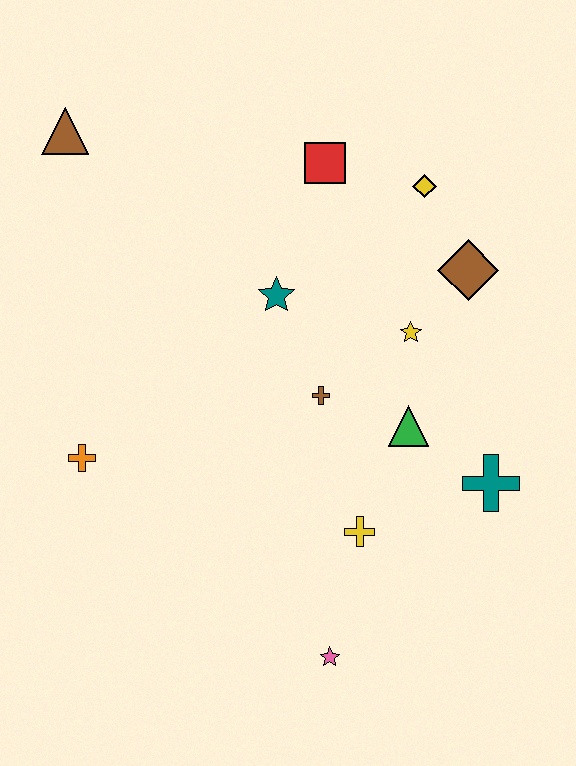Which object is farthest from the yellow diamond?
The pink star is farthest from the yellow diamond.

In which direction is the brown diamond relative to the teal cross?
The brown diamond is above the teal cross.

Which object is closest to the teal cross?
The green triangle is closest to the teal cross.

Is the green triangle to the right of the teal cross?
No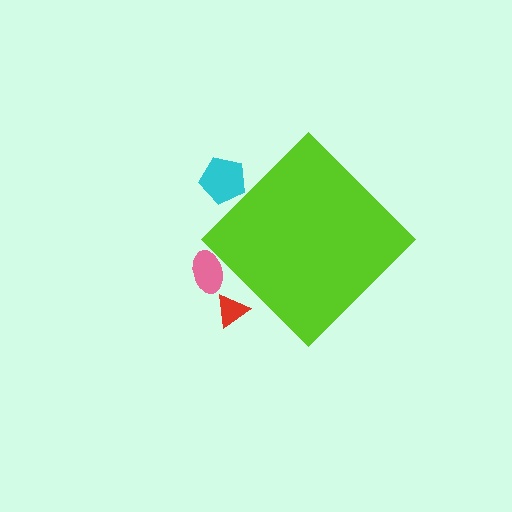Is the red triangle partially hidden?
Yes, the red triangle is partially hidden behind the lime diamond.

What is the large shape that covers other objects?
A lime diamond.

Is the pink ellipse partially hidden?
Yes, the pink ellipse is partially hidden behind the lime diamond.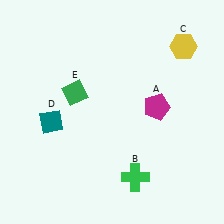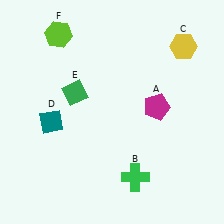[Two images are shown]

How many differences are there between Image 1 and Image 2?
There is 1 difference between the two images.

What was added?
A lime hexagon (F) was added in Image 2.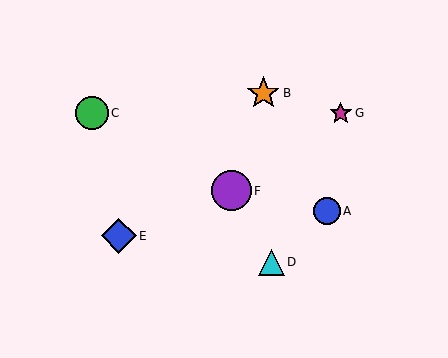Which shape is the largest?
The purple circle (labeled F) is the largest.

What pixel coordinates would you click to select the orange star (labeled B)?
Click at (263, 93) to select the orange star B.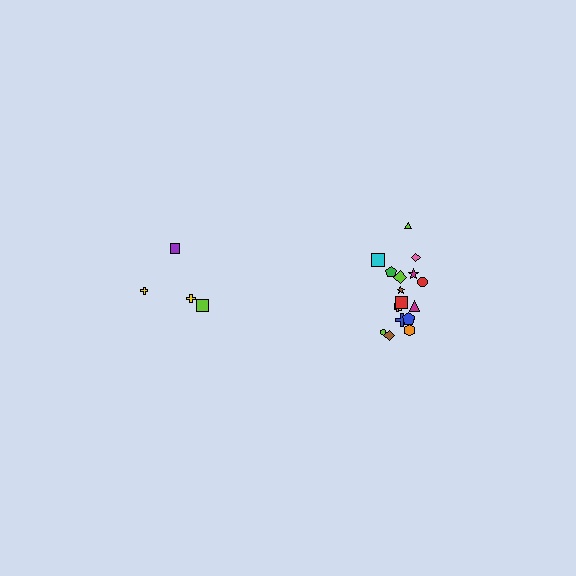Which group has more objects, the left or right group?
The right group.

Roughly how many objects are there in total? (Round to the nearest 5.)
Roughly 20 objects in total.